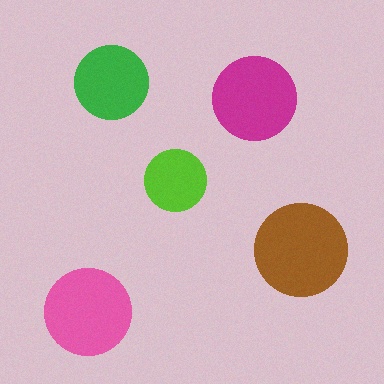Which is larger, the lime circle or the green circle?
The green one.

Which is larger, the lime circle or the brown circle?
The brown one.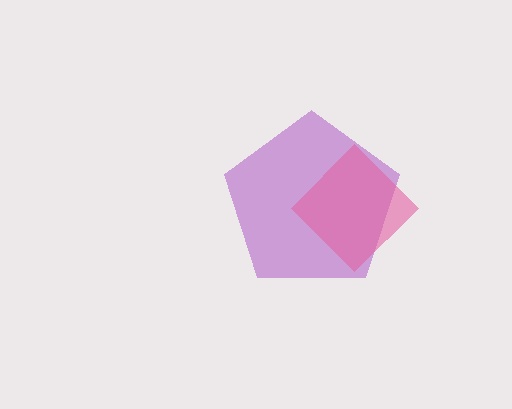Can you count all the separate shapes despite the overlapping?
Yes, there are 2 separate shapes.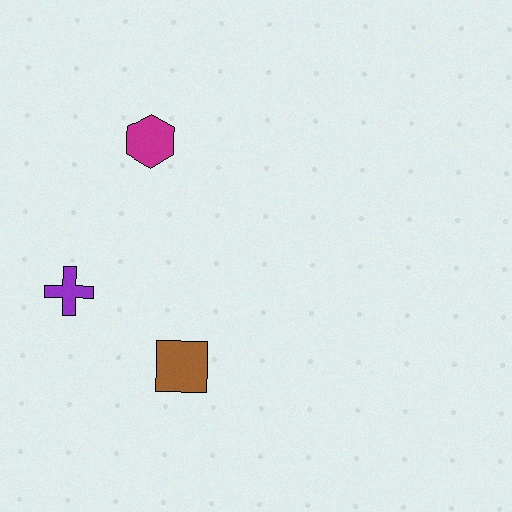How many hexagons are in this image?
There is 1 hexagon.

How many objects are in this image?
There are 3 objects.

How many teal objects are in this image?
There are no teal objects.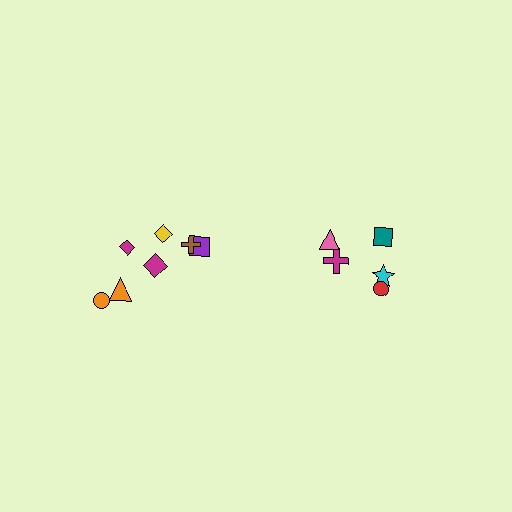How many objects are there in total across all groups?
There are 12 objects.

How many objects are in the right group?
There are 5 objects.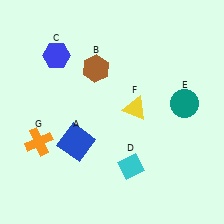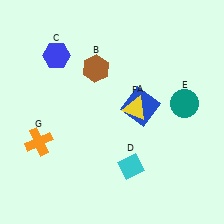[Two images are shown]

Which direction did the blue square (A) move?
The blue square (A) moved right.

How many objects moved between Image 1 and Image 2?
1 object moved between the two images.